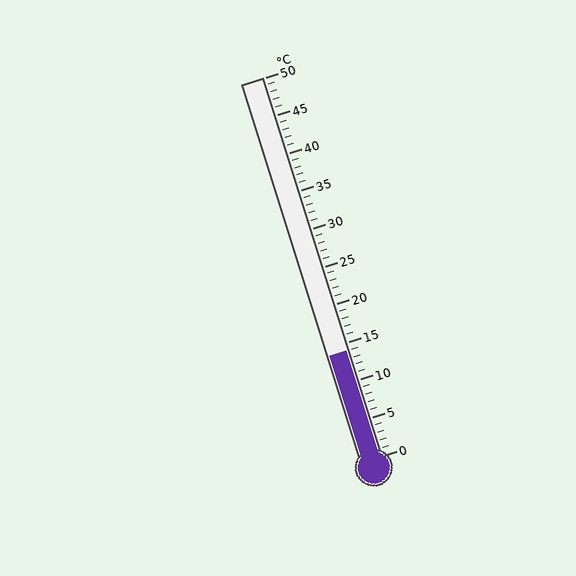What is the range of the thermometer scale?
The thermometer scale ranges from 0°C to 50°C.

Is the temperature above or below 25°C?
The temperature is below 25°C.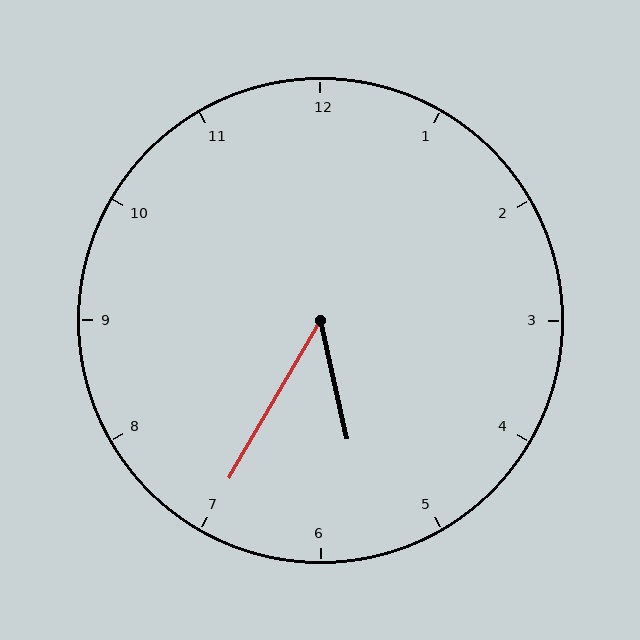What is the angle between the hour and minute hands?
Approximately 42 degrees.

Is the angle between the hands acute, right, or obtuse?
It is acute.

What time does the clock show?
5:35.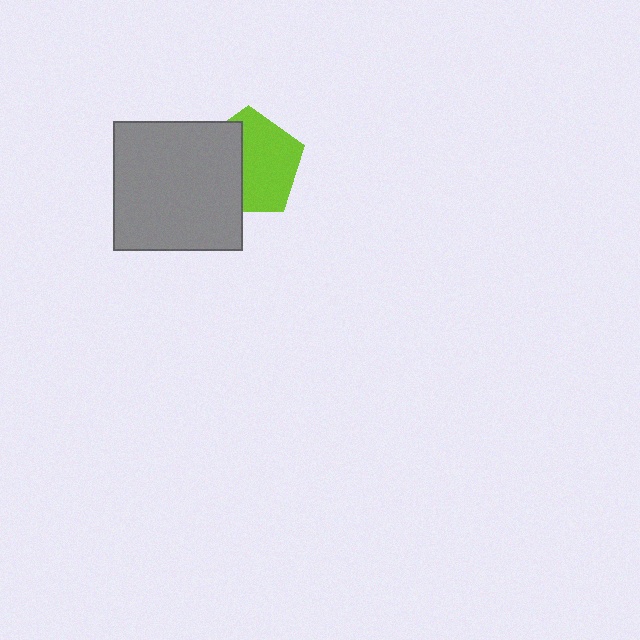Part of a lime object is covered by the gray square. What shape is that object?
It is a pentagon.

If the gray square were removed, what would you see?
You would see the complete lime pentagon.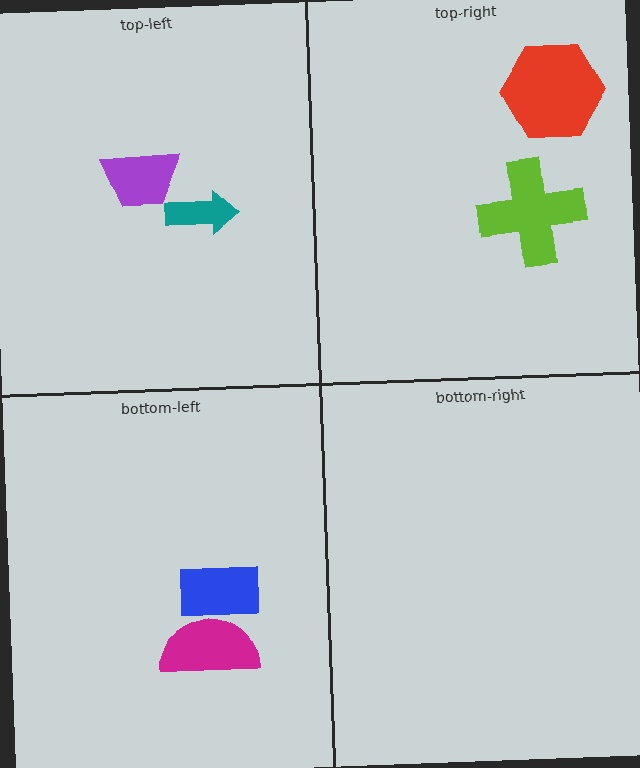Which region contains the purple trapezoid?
The top-left region.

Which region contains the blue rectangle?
The bottom-left region.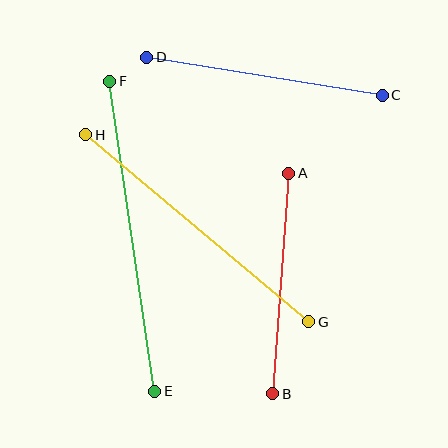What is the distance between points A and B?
The distance is approximately 221 pixels.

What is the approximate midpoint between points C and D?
The midpoint is at approximately (264, 76) pixels.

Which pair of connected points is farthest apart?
Points E and F are farthest apart.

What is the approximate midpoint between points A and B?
The midpoint is at approximately (281, 283) pixels.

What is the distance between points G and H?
The distance is approximately 291 pixels.